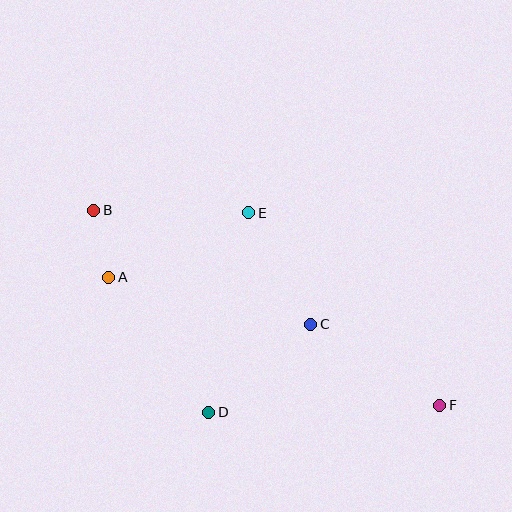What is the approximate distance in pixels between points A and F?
The distance between A and F is approximately 355 pixels.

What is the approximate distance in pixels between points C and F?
The distance between C and F is approximately 152 pixels.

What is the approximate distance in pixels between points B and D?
The distance between B and D is approximately 232 pixels.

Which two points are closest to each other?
Points A and B are closest to each other.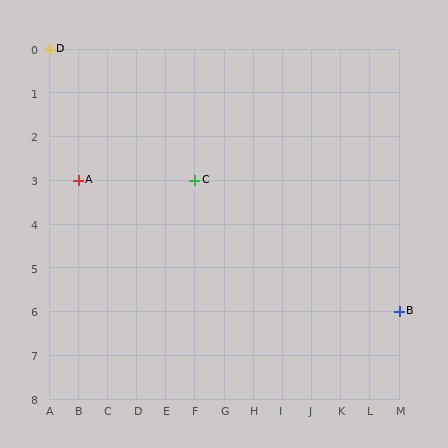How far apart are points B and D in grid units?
Points B and D are 12 columns and 6 rows apart (about 13.4 grid units diagonally).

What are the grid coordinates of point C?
Point C is at grid coordinates (F, 3).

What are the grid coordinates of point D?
Point D is at grid coordinates (A, 0).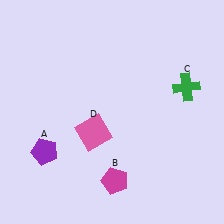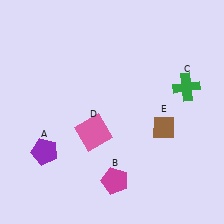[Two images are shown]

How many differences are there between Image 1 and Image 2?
There is 1 difference between the two images.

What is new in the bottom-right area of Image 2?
A brown diamond (E) was added in the bottom-right area of Image 2.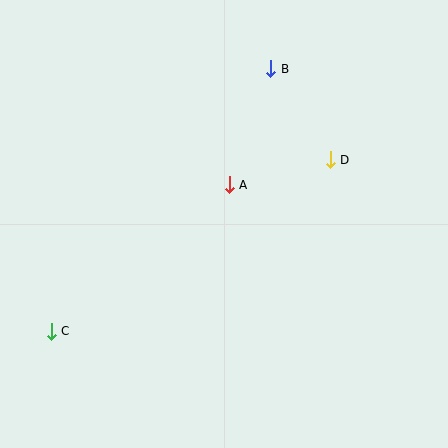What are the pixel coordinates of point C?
Point C is at (51, 331).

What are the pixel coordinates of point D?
Point D is at (330, 160).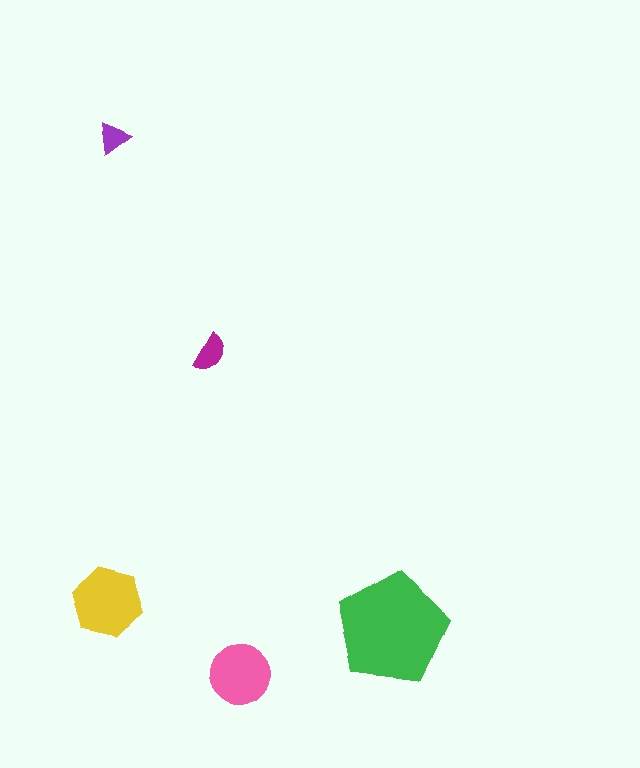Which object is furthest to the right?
The green pentagon is rightmost.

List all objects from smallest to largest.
The purple triangle, the magenta semicircle, the pink circle, the yellow hexagon, the green pentagon.